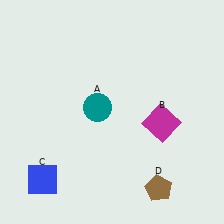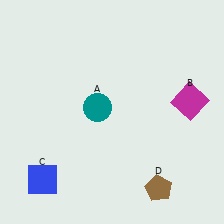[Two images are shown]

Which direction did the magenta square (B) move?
The magenta square (B) moved right.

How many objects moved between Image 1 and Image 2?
1 object moved between the two images.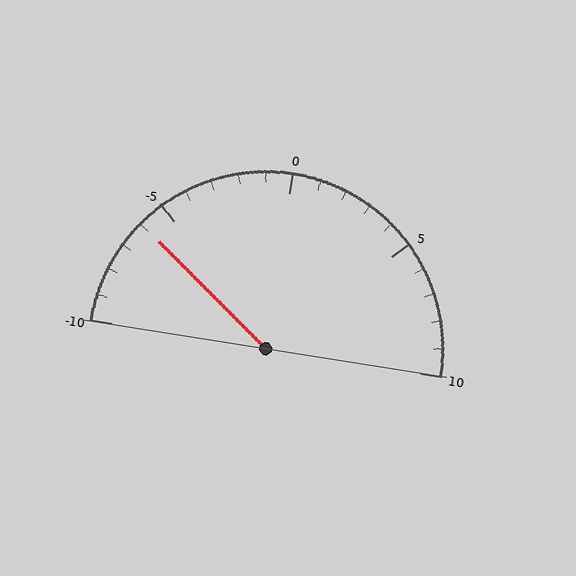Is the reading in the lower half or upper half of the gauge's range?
The reading is in the lower half of the range (-10 to 10).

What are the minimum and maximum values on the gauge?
The gauge ranges from -10 to 10.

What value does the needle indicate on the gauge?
The needle indicates approximately -6.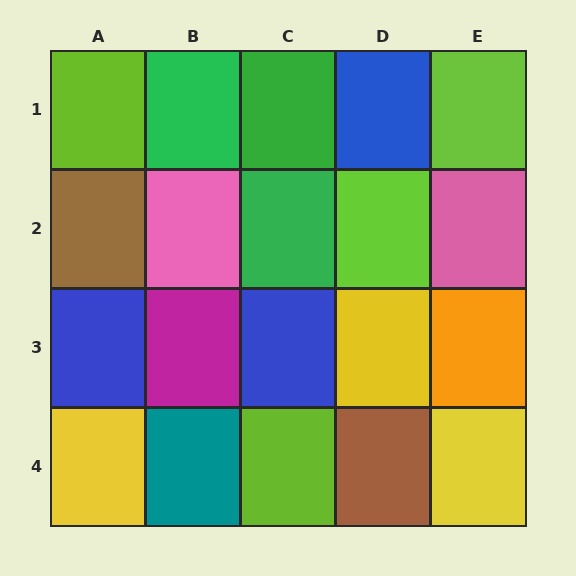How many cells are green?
3 cells are green.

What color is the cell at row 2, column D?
Lime.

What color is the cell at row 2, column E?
Pink.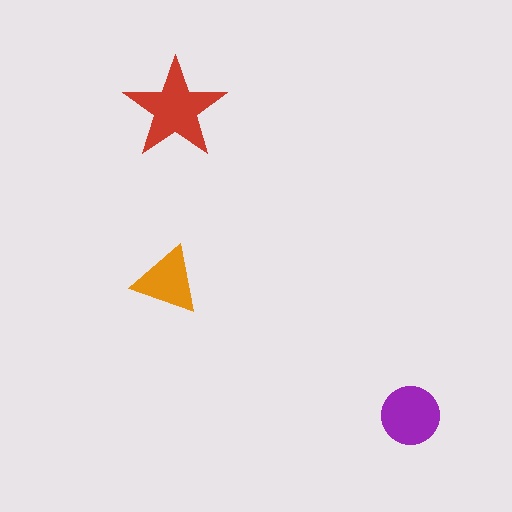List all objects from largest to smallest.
The red star, the purple circle, the orange triangle.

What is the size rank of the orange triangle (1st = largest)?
3rd.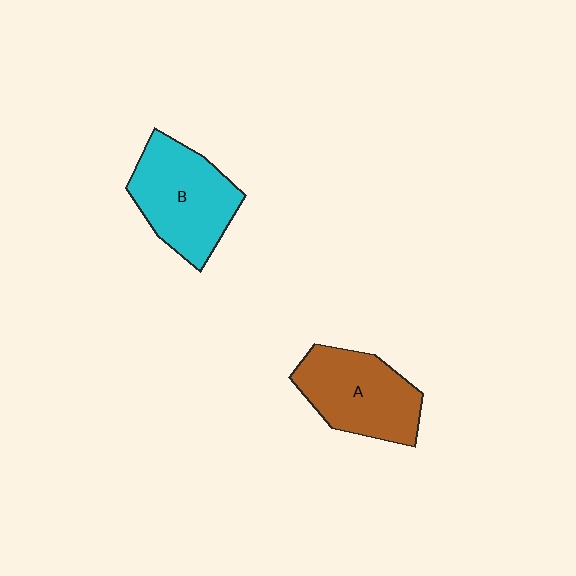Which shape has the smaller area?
Shape A (brown).